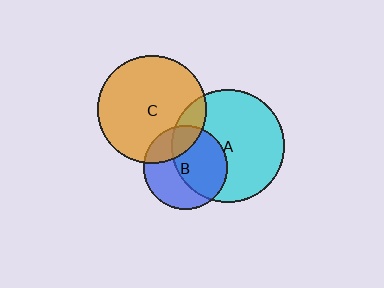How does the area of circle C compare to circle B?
Approximately 1.6 times.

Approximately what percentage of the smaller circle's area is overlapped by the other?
Approximately 25%.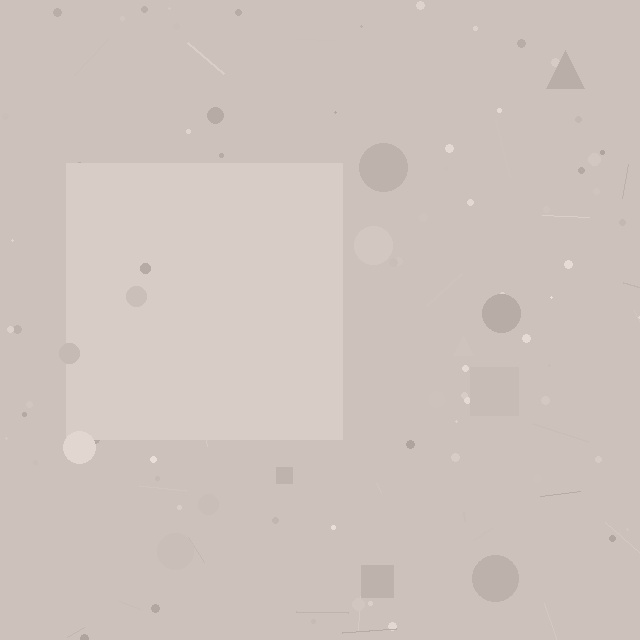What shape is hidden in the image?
A square is hidden in the image.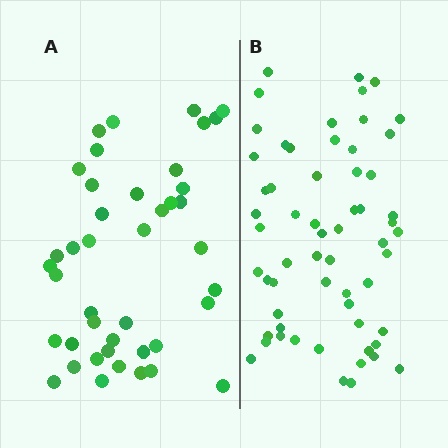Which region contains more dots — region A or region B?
Region B (the right region) has more dots.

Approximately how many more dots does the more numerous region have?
Region B has approximately 20 more dots than region A.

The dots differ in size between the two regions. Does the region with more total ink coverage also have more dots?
No. Region A has more total ink coverage because its dots are larger, but region B actually contains more individual dots. Total area can be misleading — the number of items is what matters here.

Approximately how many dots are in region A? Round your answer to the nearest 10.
About 40 dots. (The exact count is 42, which rounds to 40.)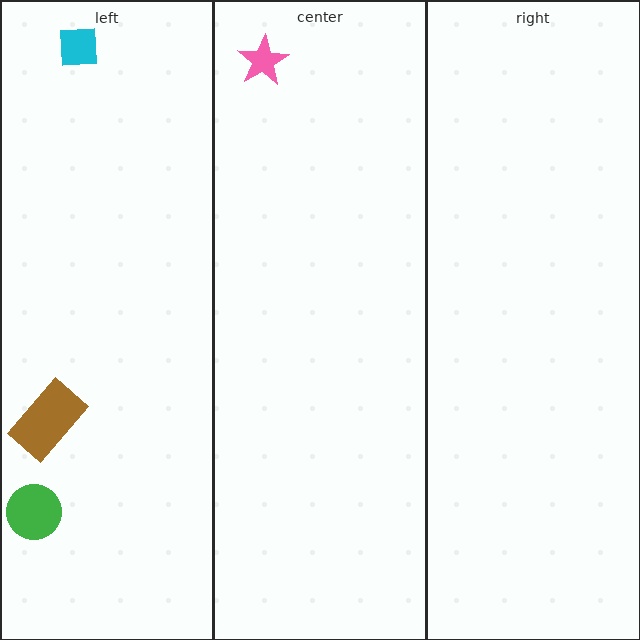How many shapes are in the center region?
1.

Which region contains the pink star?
The center region.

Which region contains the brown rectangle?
The left region.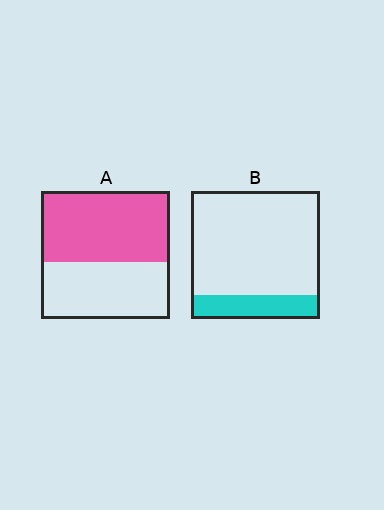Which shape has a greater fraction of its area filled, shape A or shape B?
Shape A.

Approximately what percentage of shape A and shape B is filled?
A is approximately 55% and B is approximately 20%.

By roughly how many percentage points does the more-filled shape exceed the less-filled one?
By roughly 35 percentage points (A over B).